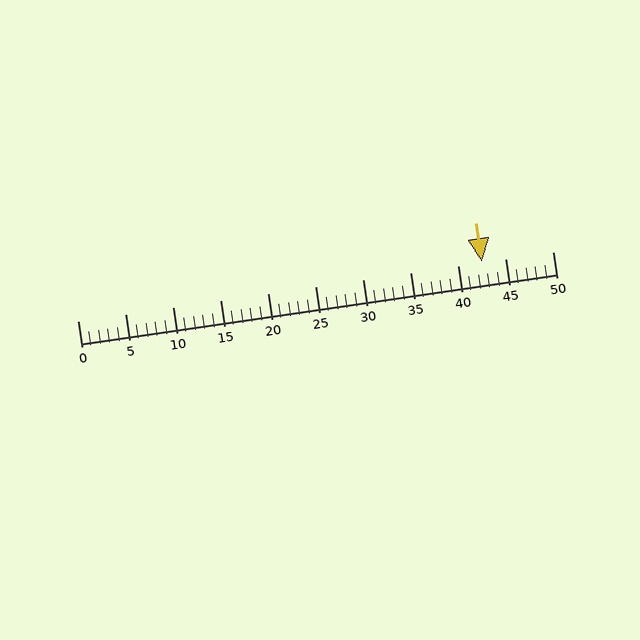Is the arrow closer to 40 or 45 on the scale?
The arrow is closer to 45.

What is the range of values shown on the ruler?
The ruler shows values from 0 to 50.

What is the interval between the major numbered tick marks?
The major tick marks are spaced 5 units apart.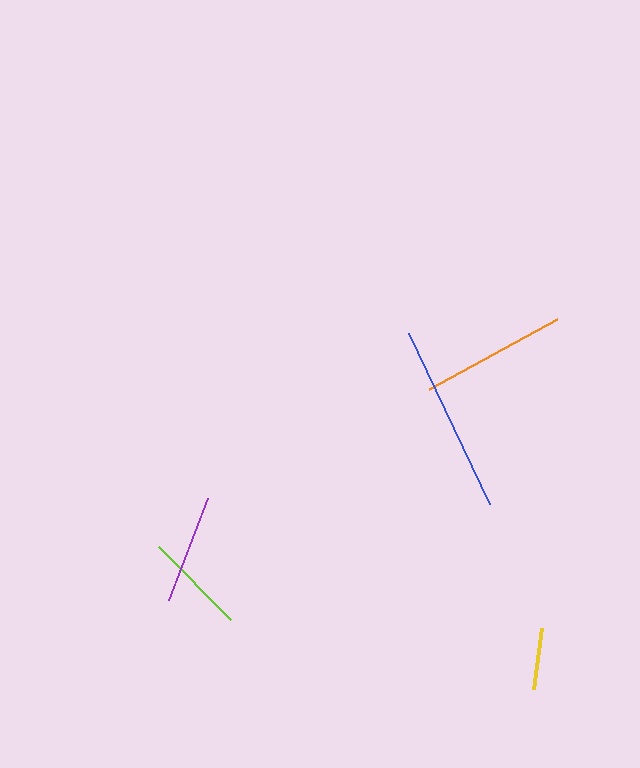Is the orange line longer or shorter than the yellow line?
The orange line is longer than the yellow line.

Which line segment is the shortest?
The yellow line is the shortest at approximately 61 pixels.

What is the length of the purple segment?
The purple segment is approximately 109 pixels long.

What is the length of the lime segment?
The lime segment is approximately 103 pixels long.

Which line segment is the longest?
The blue line is the longest at approximately 189 pixels.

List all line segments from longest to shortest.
From longest to shortest: blue, orange, purple, lime, yellow.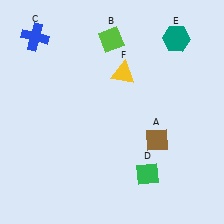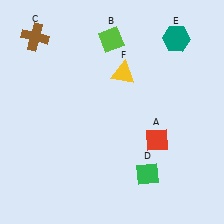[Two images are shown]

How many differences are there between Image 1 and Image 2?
There are 2 differences between the two images.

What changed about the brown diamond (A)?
In Image 1, A is brown. In Image 2, it changed to red.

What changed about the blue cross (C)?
In Image 1, C is blue. In Image 2, it changed to brown.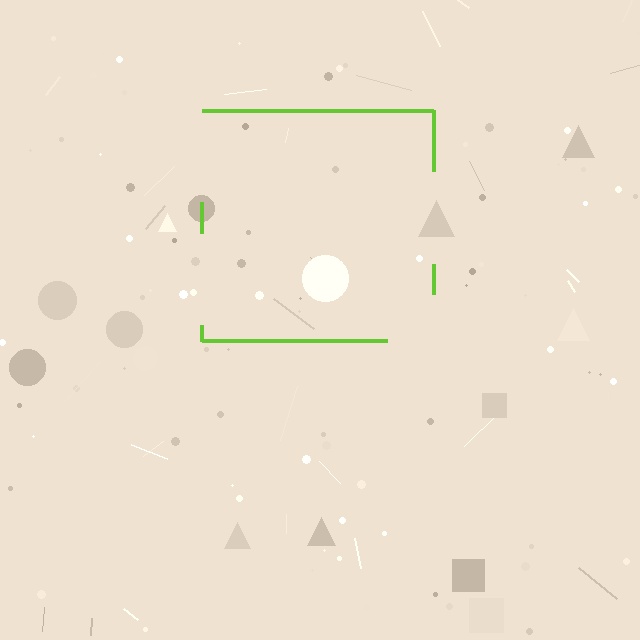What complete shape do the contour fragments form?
The contour fragments form a square.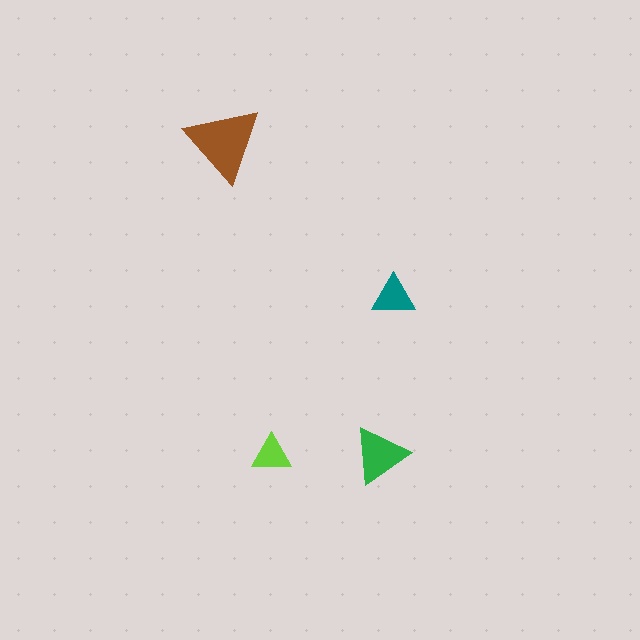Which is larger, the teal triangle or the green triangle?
The green one.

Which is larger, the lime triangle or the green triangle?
The green one.